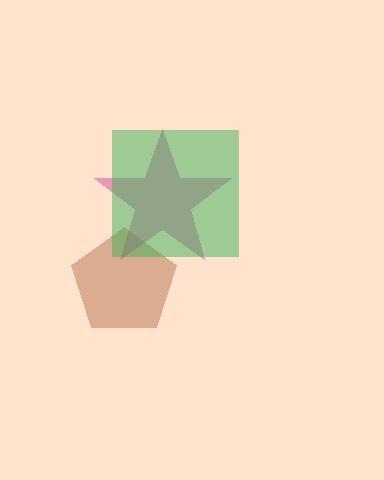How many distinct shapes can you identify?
There are 3 distinct shapes: a brown pentagon, a magenta star, a green square.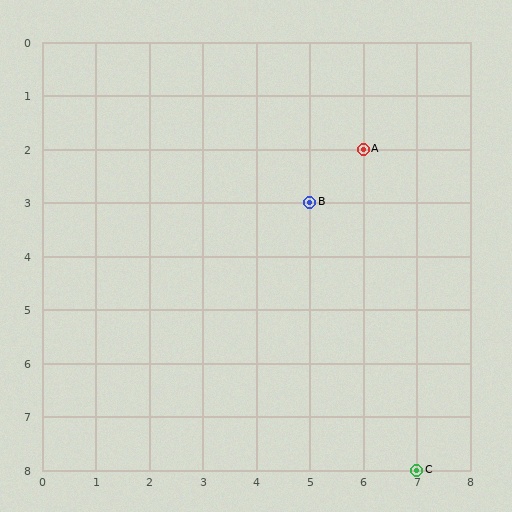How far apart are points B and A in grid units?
Points B and A are 1 column and 1 row apart (about 1.4 grid units diagonally).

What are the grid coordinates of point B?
Point B is at grid coordinates (5, 3).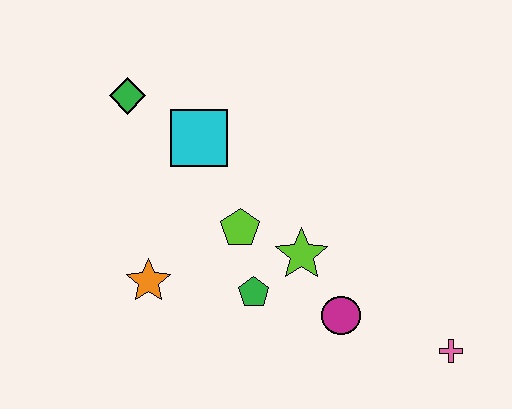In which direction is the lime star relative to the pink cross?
The lime star is to the left of the pink cross.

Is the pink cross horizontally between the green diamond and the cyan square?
No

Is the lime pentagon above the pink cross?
Yes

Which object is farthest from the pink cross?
The green diamond is farthest from the pink cross.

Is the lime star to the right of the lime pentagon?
Yes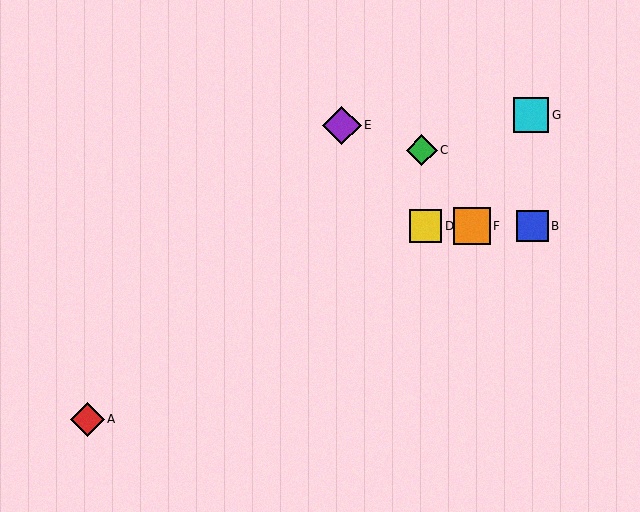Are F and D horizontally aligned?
Yes, both are at y≈226.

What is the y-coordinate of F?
Object F is at y≈226.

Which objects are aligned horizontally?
Objects B, D, F are aligned horizontally.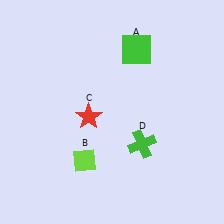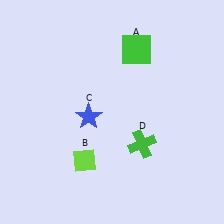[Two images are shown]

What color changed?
The star (C) changed from red in Image 1 to blue in Image 2.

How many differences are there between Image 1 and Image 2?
There is 1 difference between the two images.